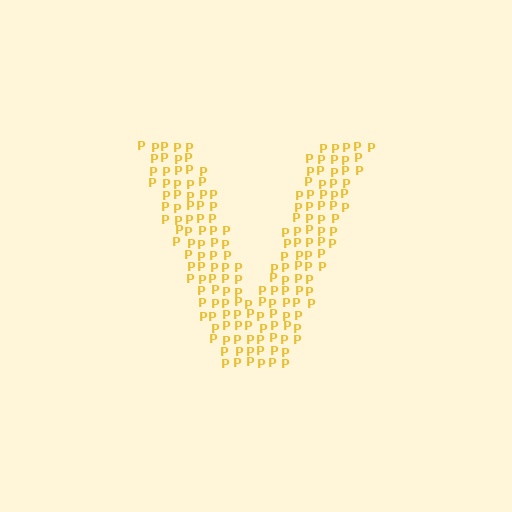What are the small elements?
The small elements are letter P's.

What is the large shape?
The large shape is the letter V.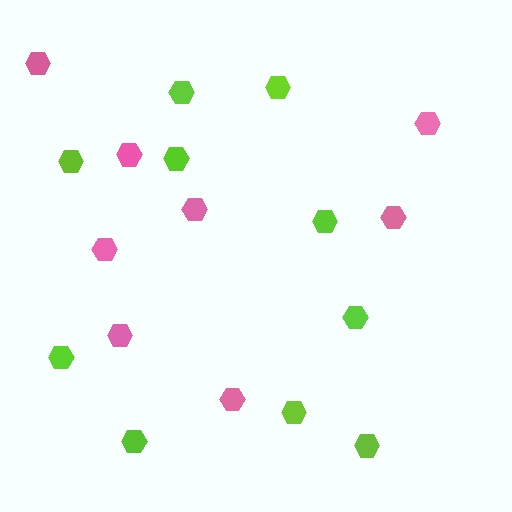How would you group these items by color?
There are 2 groups: one group of lime hexagons (10) and one group of pink hexagons (8).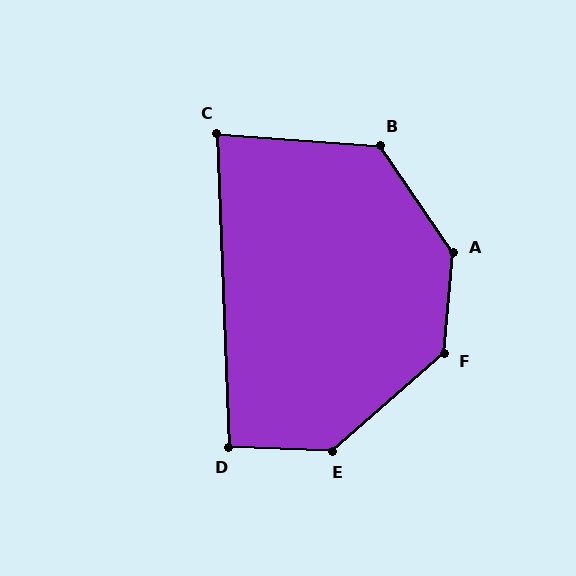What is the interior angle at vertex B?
Approximately 129 degrees (obtuse).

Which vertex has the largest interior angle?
A, at approximately 140 degrees.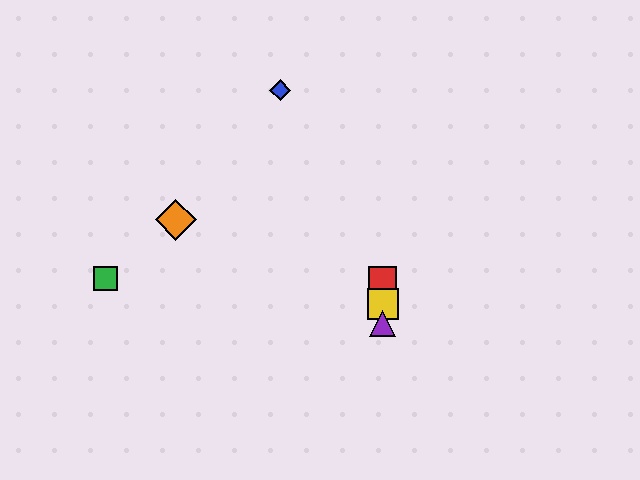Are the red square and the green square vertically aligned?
No, the red square is at x≈383 and the green square is at x≈106.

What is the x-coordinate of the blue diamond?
The blue diamond is at x≈280.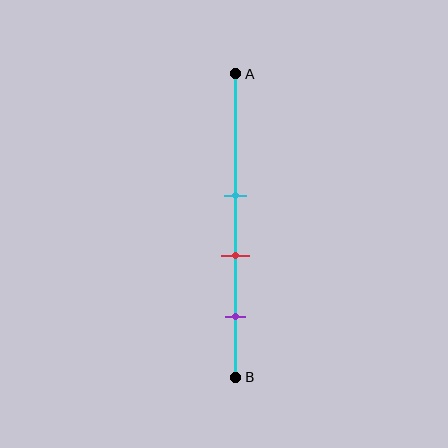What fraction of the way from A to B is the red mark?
The red mark is approximately 60% (0.6) of the way from A to B.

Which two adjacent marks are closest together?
The cyan and red marks are the closest adjacent pair.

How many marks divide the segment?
There are 3 marks dividing the segment.